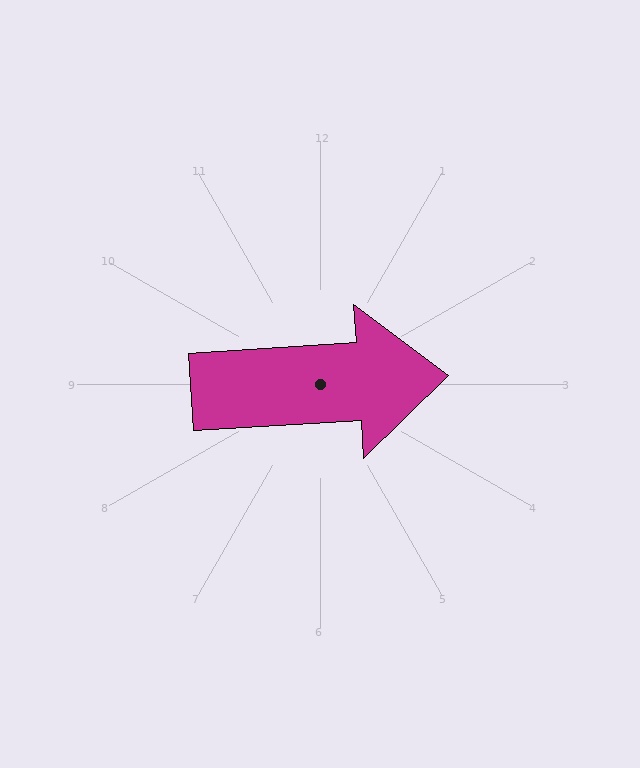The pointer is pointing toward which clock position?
Roughly 3 o'clock.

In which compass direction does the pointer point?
East.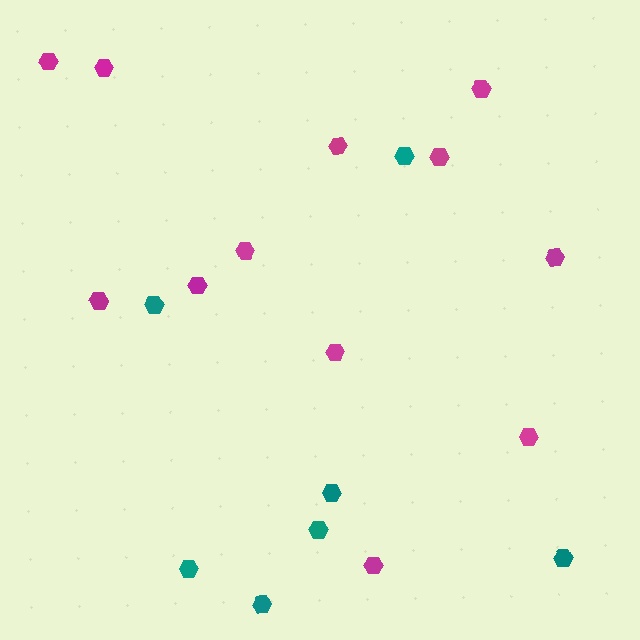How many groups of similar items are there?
There are 2 groups: one group of teal hexagons (7) and one group of magenta hexagons (12).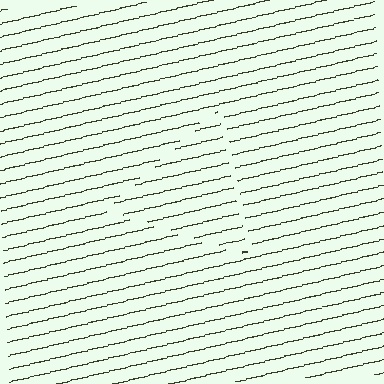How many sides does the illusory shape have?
3 sides — the line-ends trace a triangle.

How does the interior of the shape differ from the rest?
The interior of the shape contains the same grating, shifted by half a period — the contour is defined by the phase discontinuity where line-ends from the inner and outer gratings abut.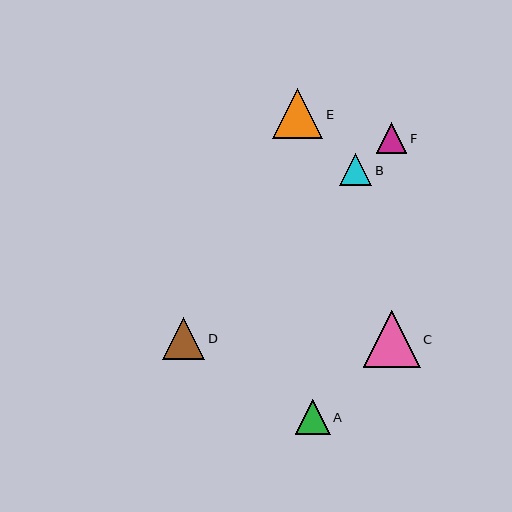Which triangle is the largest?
Triangle C is the largest with a size of approximately 57 pixels.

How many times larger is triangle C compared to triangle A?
Triangle C is approximately 1.6 times the size of triangle A.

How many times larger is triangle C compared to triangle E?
Triangle C is approximately 1.1 times the size of triangle E.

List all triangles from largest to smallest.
From largest to smallest: C, E, D, A, B, F.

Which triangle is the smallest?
Triangle F is the smallest with a size of approximately 31 pixels.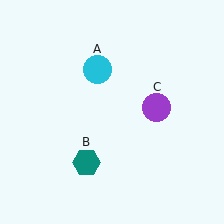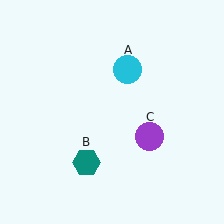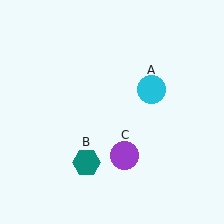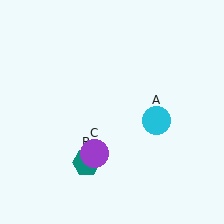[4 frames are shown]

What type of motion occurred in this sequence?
The cyan circle (object A), purple circle (object C) rotated clockwise around the center of the scene.